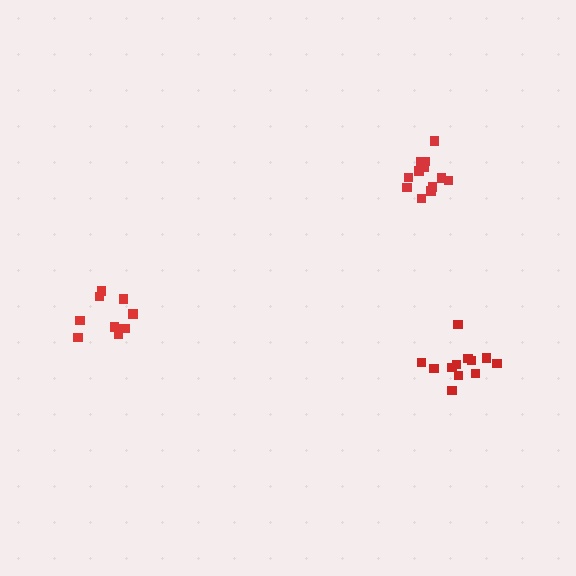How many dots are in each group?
Group 1: 13 dots, Group 2: 10 dots, Group 3: 12 dots (35 total).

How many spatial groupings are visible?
There are 3 spatial groupings.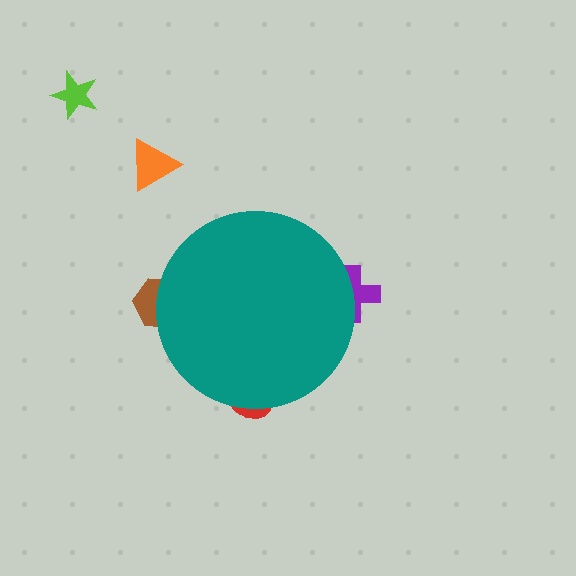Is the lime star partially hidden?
No, the lime star is fully visible.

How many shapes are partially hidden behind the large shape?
3 shapes are partially hidden.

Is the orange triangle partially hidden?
No, the orange triangle is fully visible.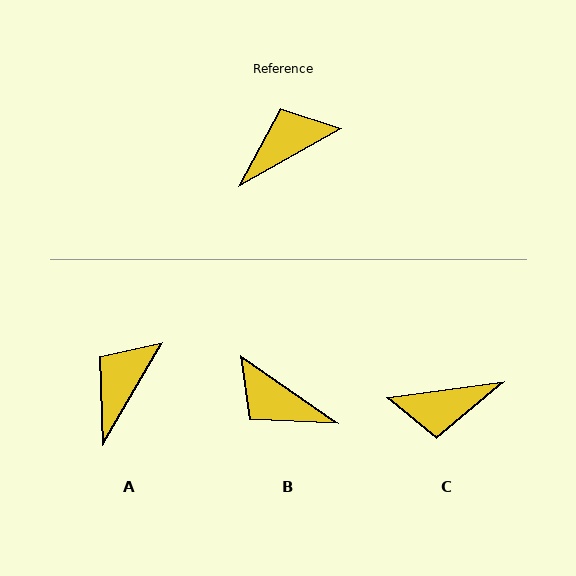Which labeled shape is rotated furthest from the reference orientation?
C, about 159 degrees away.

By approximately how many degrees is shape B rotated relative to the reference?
Approximately 116 degrees counter-clockwise.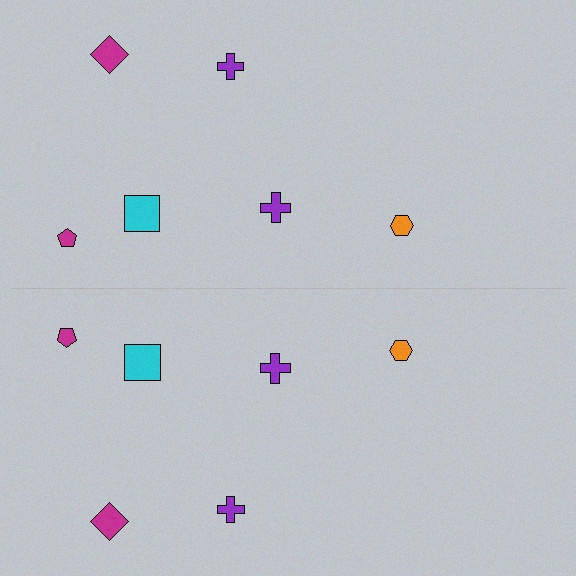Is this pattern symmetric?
Yes, this pattern has bilateral (reflection) symmetry.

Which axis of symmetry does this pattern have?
The pattern has a horizontal axis of symmetry running through the center of the image.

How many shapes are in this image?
There are 12 shapes in this image.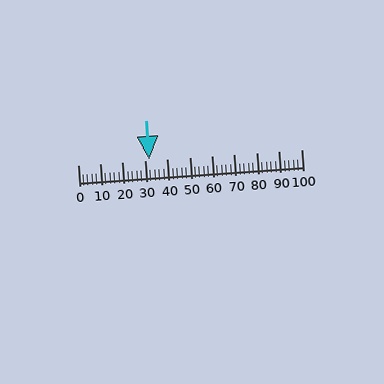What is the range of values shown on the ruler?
The ruler shows values from 0 to 100.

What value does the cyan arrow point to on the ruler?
The cyan arrow points to approximately 32.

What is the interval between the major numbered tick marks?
The major tick marks are spaced 10 units apart.